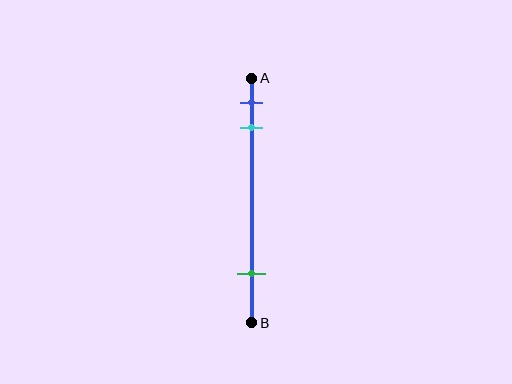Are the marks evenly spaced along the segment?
No, the marks are not evenly spaced.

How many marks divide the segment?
There are 3 marks dividing the segment.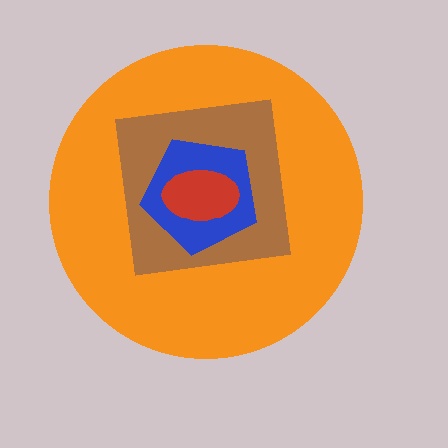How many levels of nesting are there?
4.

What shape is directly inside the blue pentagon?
The red ellipse.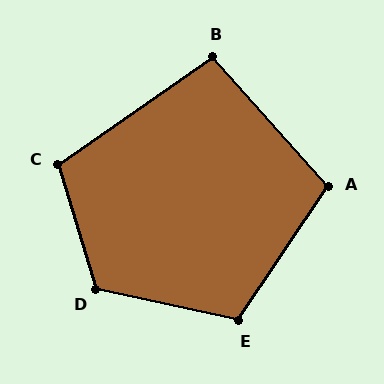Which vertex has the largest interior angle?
D, at approximately 119 degrees.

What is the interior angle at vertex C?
Approximately 108 degrees (obtuse).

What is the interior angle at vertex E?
Approximately 111 degrees (obtuse).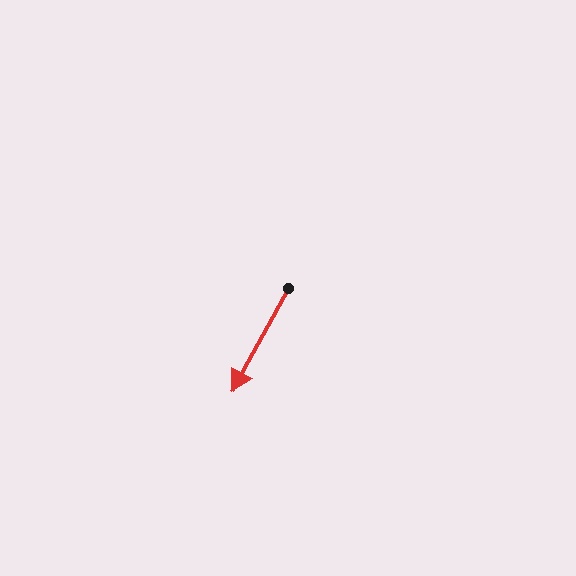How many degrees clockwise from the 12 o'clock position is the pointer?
Approximately 209 degrees.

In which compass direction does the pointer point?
Southwest.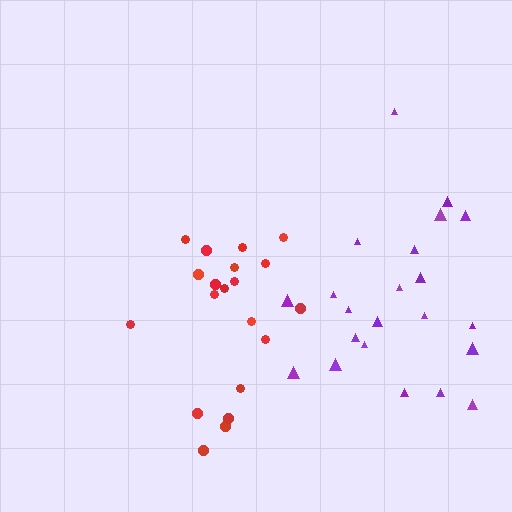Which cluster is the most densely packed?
Purple.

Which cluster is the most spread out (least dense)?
Red.